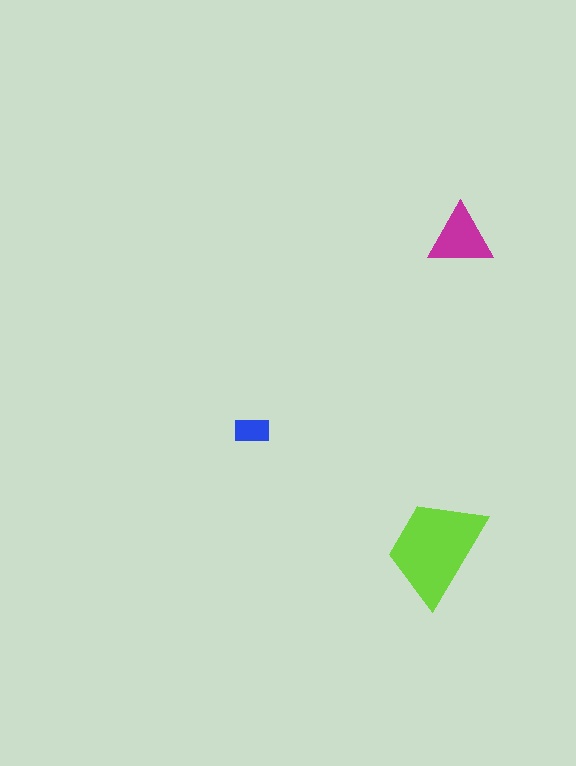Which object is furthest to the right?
The magenta triangle is rightmost.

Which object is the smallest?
The blue rectangle.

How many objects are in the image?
There are 3 objects in the image.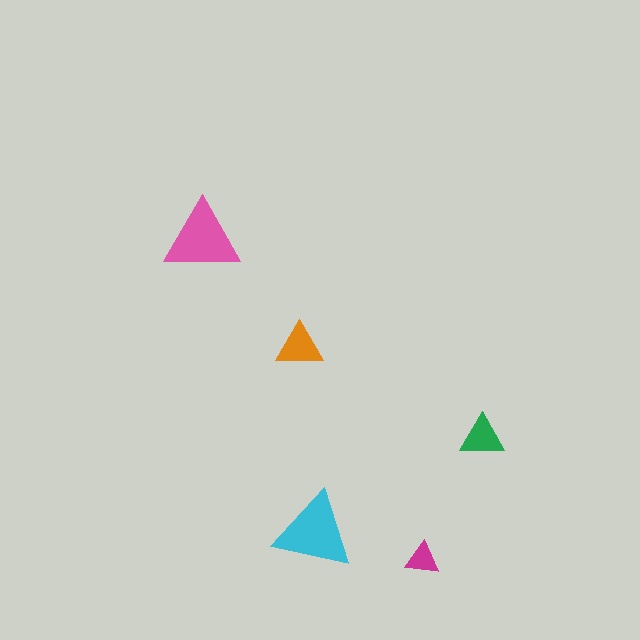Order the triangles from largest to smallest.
the cyan one, the pink one, the orange one, the green one, the magenta one.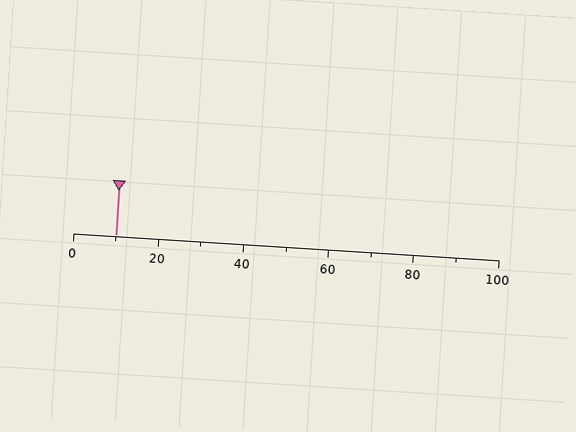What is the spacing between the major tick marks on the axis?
The major ticks are spaced 20 apart.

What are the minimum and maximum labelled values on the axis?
The axis runs from 0 to 100.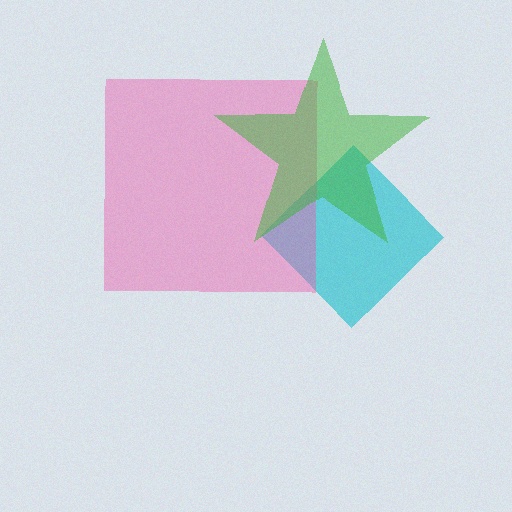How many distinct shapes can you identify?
There are 3 distinct shapes: a cyan diamond, a pink square, a green star.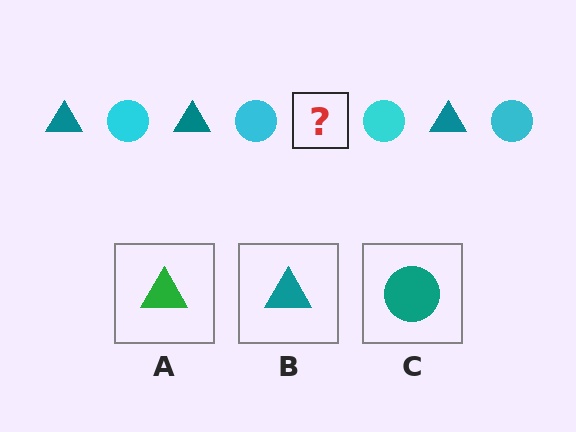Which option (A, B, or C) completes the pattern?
B.